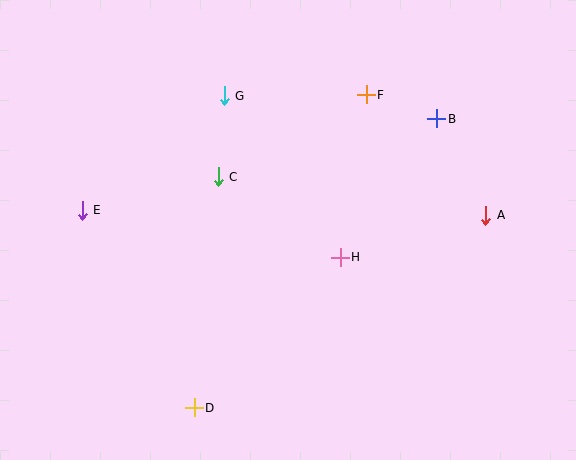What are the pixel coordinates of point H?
Point H is at (340, 257).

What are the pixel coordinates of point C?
Point C is at (218, 177).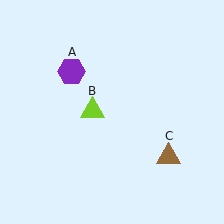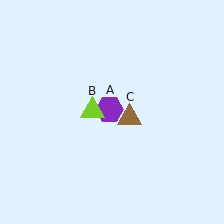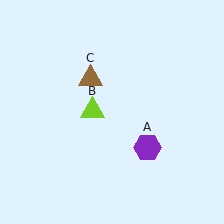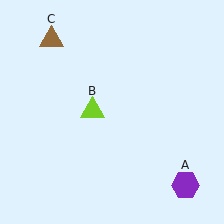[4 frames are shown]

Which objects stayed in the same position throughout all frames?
Lime triangle (object B) remained stationary.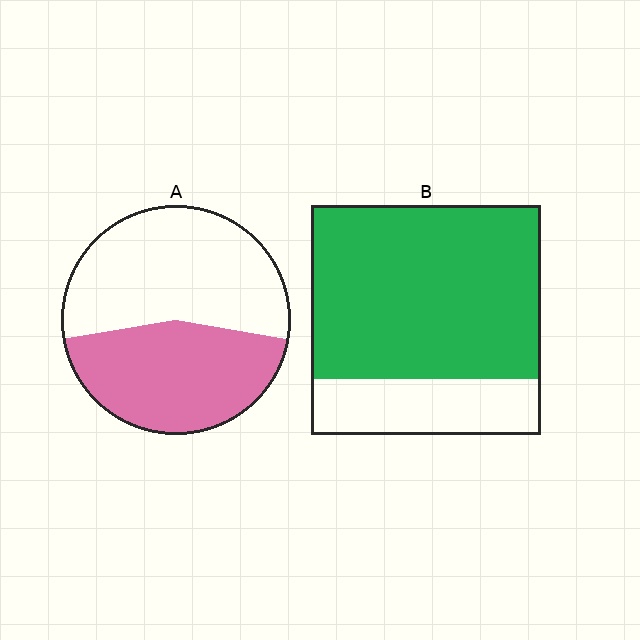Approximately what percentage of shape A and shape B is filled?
A is approximately 45% and B is approximately 75%.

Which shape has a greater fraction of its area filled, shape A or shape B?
Shape B.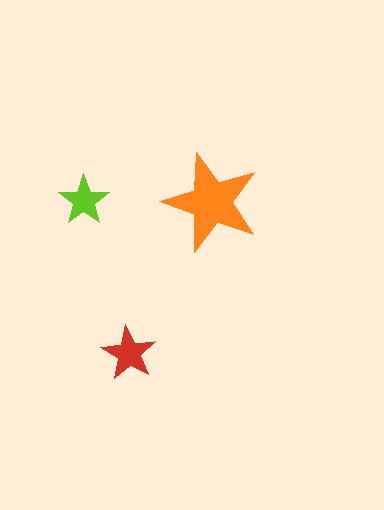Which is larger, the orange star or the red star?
The orange one.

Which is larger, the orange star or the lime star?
The orange one.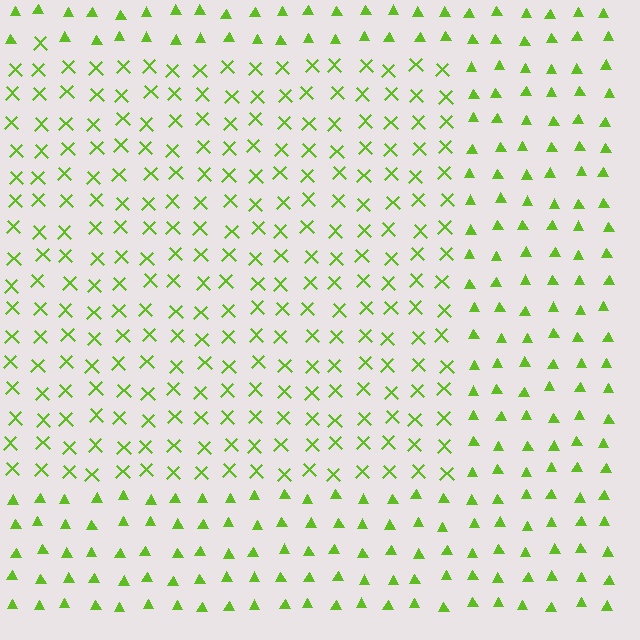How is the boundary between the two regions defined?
The boundary is defined by a change in element shape: X marks inside vs. triangles outside. All elements share the same color and spacing.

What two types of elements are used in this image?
The image uses X marks inside the rectangle region and triangles outside it.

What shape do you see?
I see a rectangle.